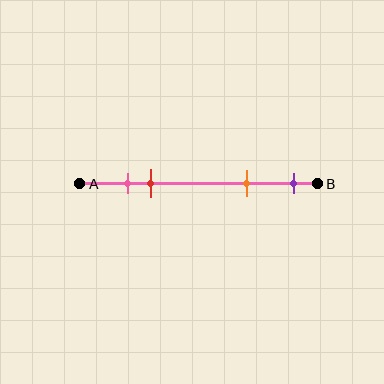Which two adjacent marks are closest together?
The pink and red marks are the closest adjacent pair.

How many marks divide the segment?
There are 4 marks dividing the segment.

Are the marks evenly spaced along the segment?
No, the marks are not evenly spaced.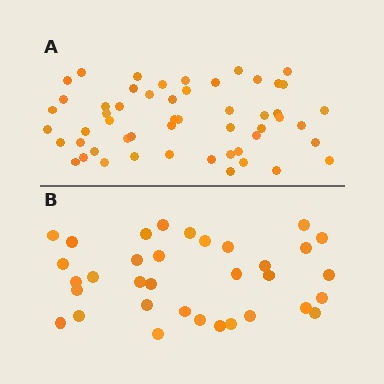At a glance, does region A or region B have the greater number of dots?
Region A (the top region) has more dots.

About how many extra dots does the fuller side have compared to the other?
Region A has approximately 20 more dots than region B.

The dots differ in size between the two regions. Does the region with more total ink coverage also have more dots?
No. Region B has more total ink coverage because its dots are larger, but region A actually contains more individual dots. Total area can be misleading — the number of items is what matters here.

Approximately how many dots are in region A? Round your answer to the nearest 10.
About 50 dots. (The exact count is 53, which rounds to 50.)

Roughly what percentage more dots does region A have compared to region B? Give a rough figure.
About 55% more.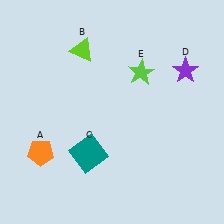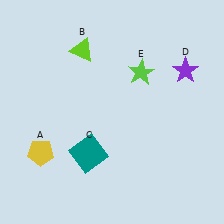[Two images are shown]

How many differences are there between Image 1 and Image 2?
There is 1 difference between the two images.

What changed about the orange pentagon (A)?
In Image 1, A is orange. In Image 2, it changed to yellow.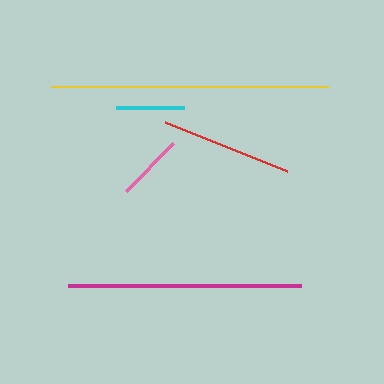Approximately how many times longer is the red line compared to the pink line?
The red line is approximately 1.9 times the length of the pink line.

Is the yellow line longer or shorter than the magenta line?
The yellow line is longer than the magenta line.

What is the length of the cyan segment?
The cyan segment is approximately 68 pixels long.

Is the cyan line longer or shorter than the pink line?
The pink line is longer than the cyan line.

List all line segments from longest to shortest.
From longest to shortest: yellow, magenta, red, pink, cyan.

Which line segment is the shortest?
The cyan line is the shortest at approximately 68 pixels.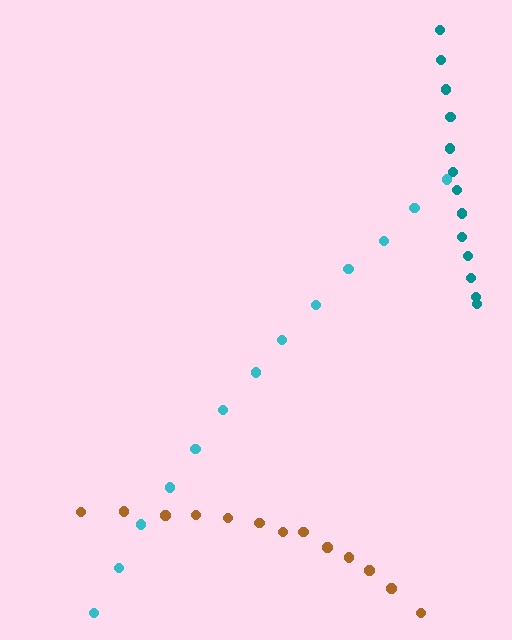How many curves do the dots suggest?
There are 3 distinct paths.